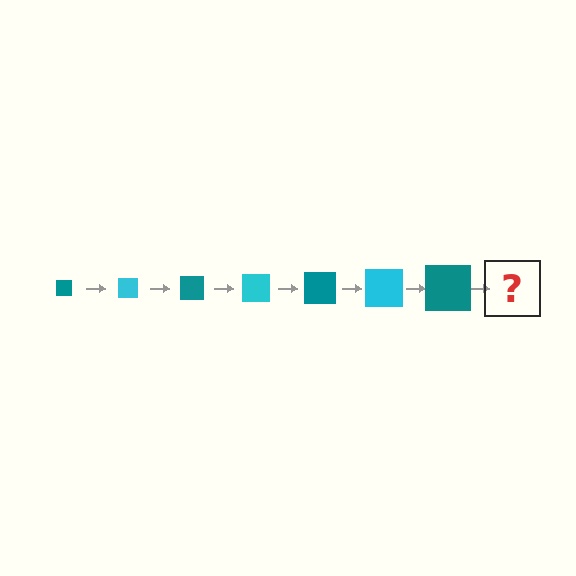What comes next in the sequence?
The next element should be a cyan square, larger than the previous one.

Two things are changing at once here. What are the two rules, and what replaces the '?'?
The two rules are that the square grows larger each step and the color cycles through teal and cyan. The '?' should be a cyan square, larger than the previous one.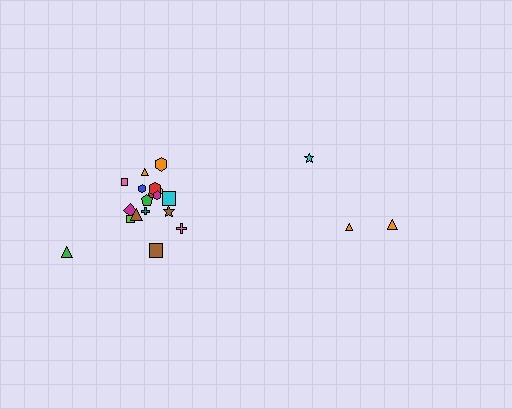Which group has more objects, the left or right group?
The left group.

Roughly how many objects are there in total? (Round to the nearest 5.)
Roughly 20 objects in total.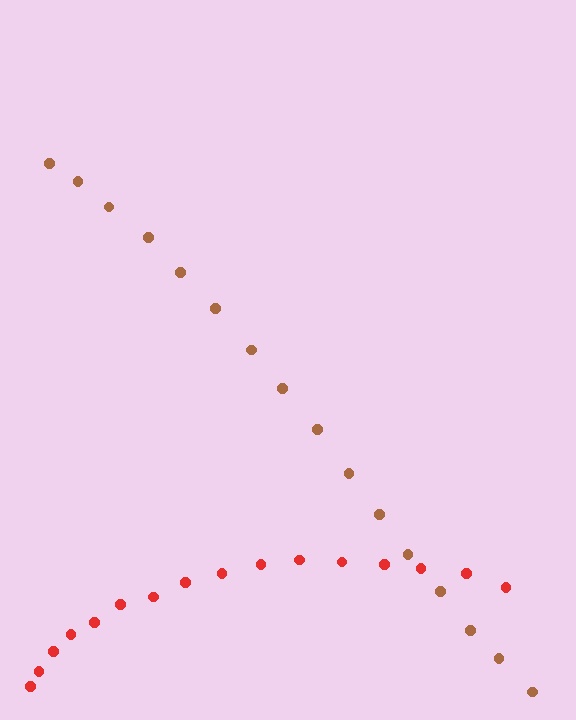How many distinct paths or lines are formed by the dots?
There are 2 distinct paths.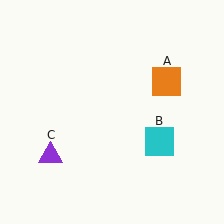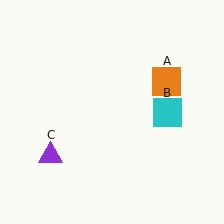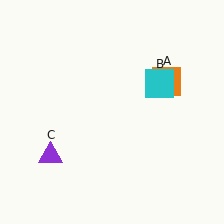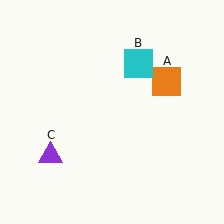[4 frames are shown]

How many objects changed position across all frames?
1 object changed position: cyan square (object B).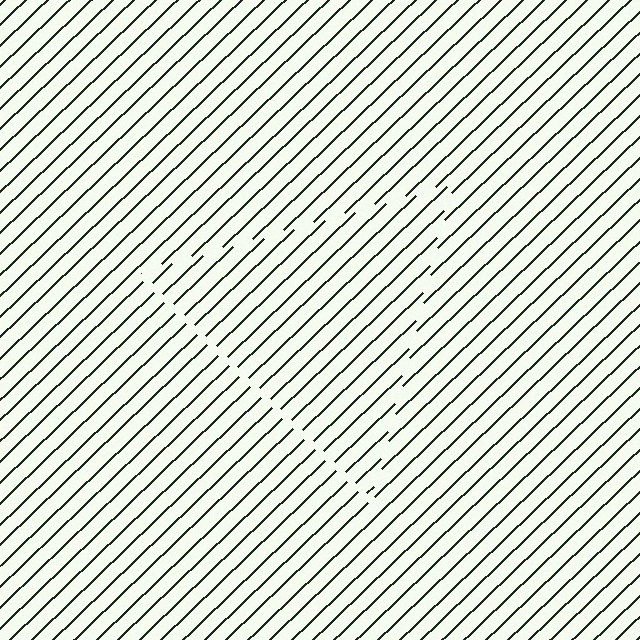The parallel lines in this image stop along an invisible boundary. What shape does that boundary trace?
An illusory triangle. The interior of the shape contains the same grating, shifted by half a period — the contour is defined by the phase discontinuity where line-ends from the inner and outer gratings abut.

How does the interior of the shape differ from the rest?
The interior of the shape contains the same grating, shifted by half a period — the contour is defined by the phase discontinuity where line-ends from the inner and outer gratings abut.